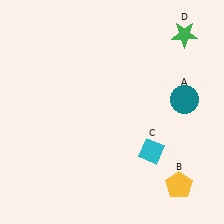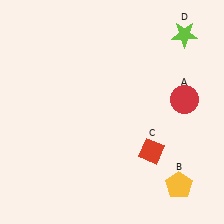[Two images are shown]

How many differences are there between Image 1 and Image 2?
There are 3 differences between the two images.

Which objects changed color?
A changed from teal to red. C changed from cyan to red. D changed from green to lime.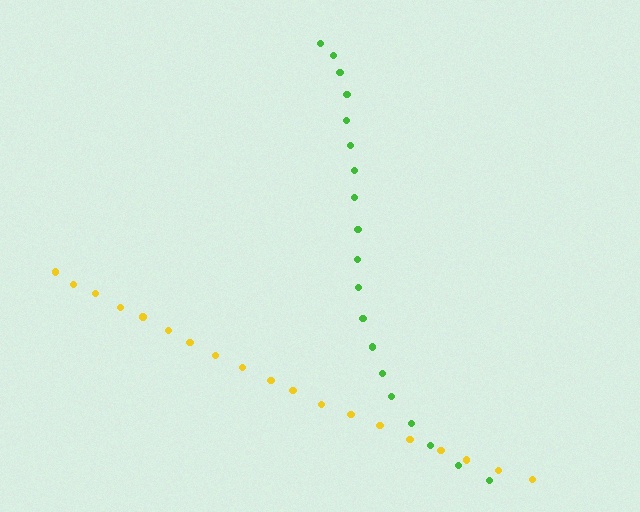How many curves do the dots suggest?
There are 2 distinct paths.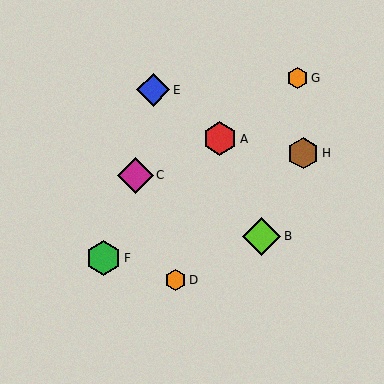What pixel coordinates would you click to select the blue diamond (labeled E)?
Click at (153, 90) to select the blue diamond E.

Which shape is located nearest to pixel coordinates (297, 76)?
The orange hexagon (labeled G) at (297, 78) is nearest to that location.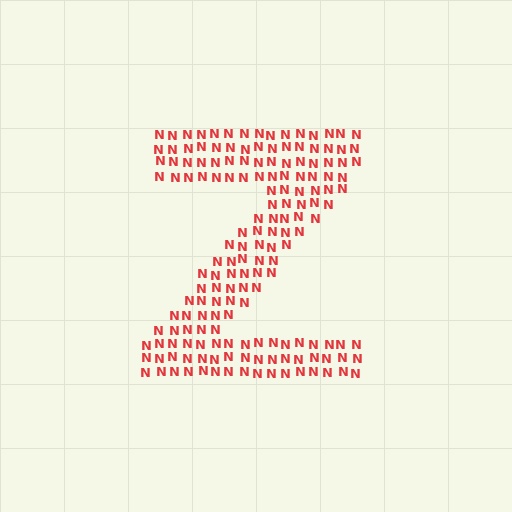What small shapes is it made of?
It is made of small letter N's.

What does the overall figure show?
The overall figure shows the letter Z.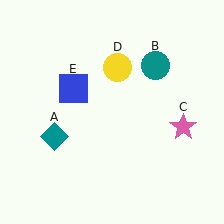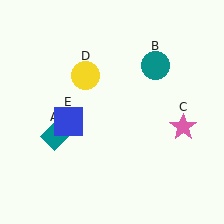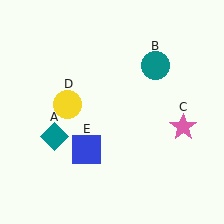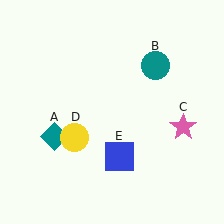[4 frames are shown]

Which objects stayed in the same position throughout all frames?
Teal diamond (object A) and teal circle (object B) and pink star (object C) remained stationary.